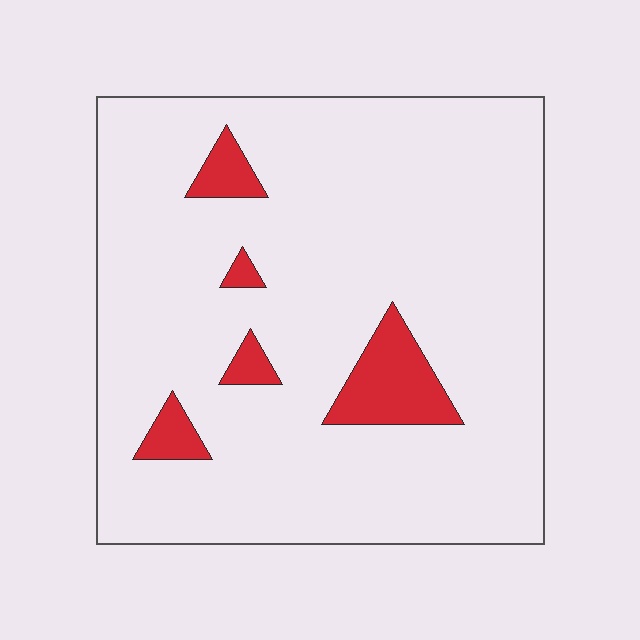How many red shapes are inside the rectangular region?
5.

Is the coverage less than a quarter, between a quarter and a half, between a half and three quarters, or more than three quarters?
Less than a quarter.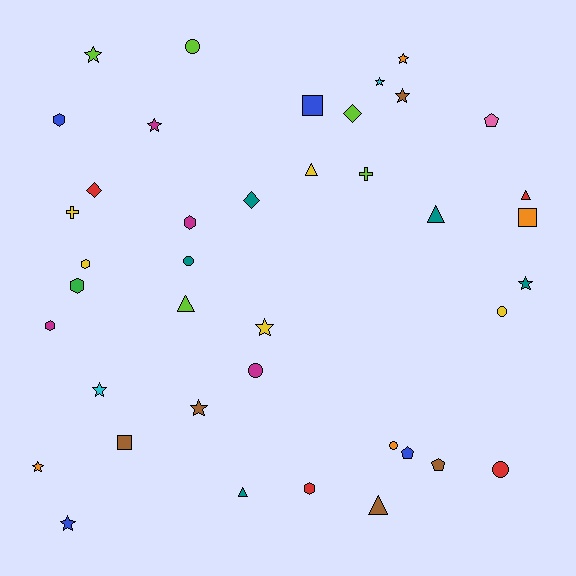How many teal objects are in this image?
There are 5 teal objects.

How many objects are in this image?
There are 40 objects.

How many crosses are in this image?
There are 2 crosses.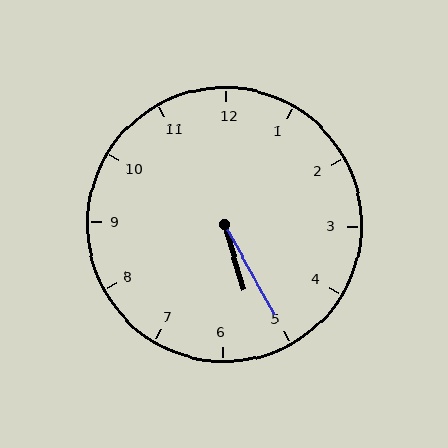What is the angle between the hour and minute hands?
Approximately 12 degrees.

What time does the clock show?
5:25.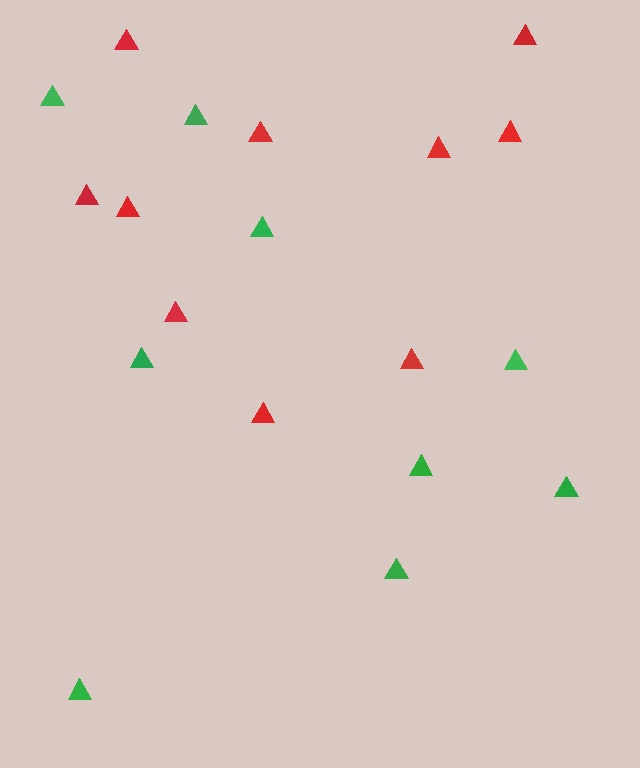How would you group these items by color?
There are 2 groups: one group of red triangles (10) and one group of green triangles (9).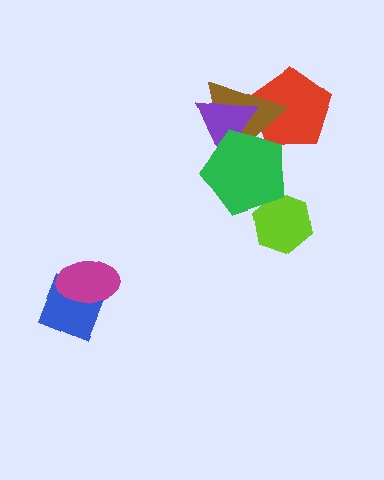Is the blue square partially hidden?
Yes, it is partially covered by another shape.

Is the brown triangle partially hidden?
Yes, it is partially covered by another shape.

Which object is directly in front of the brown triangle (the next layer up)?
The purple triangle is directly in front of the brown triangle.